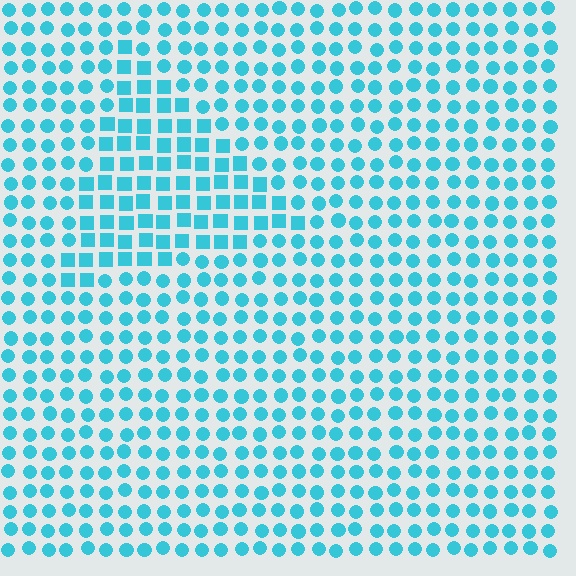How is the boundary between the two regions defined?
The boundary is defined by a change in element shape: squares inside vs. circles outside. All elements share the same color and spacing.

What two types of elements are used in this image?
The image uses squares inside the triangle region and circles outside it.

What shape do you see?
I see a triangle.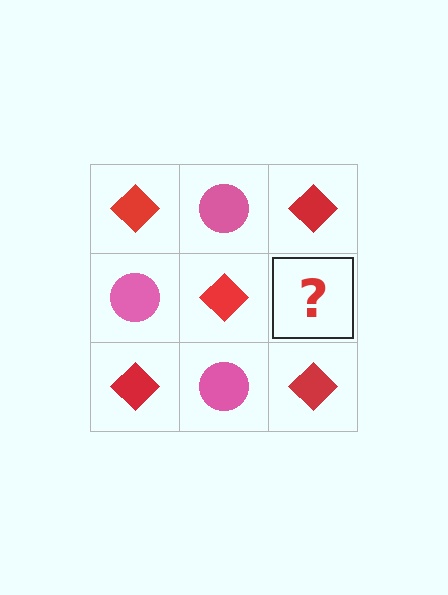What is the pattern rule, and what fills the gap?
The rule is that it alternates red diamond and pink circle in a checkerboard pattern. The gap should be filled with a pink circle.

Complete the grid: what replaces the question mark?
The question mark should be replaced with a pink circle.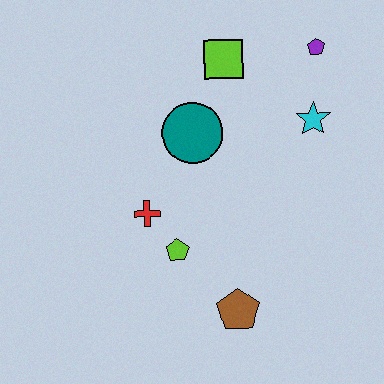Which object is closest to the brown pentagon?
The lime pentagon is closest to the brown pentagon.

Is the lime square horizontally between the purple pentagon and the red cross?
Yes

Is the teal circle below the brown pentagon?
No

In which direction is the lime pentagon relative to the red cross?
The lime pentagon is below the red cross.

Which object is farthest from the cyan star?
The brown pentagon is farthest from the cyan star.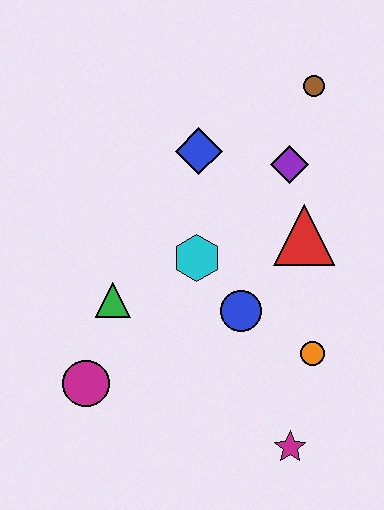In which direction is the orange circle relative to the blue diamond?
The orange circle is below the blue diamond.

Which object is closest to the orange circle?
The blue circle is closest to the orange circle.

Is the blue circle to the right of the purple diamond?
No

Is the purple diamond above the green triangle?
Yes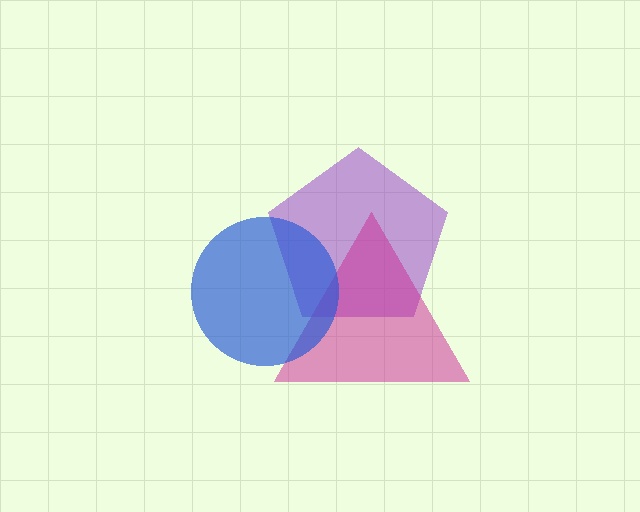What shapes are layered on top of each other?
The layered shapes are: a purple pentagon, a magenta triangle, a blue circle.